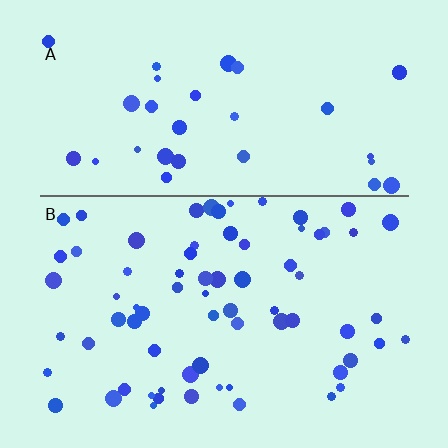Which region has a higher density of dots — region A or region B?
B (the bottom).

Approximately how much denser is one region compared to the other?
Approximately 2.1× — region B over region A.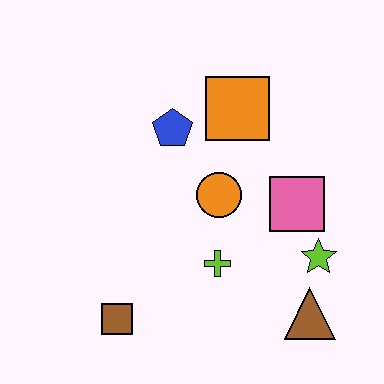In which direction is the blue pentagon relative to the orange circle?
The blue pentagon is above the orange circle.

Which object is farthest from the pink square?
The brown square is farthest from the pink square.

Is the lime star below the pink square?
Yes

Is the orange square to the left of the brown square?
No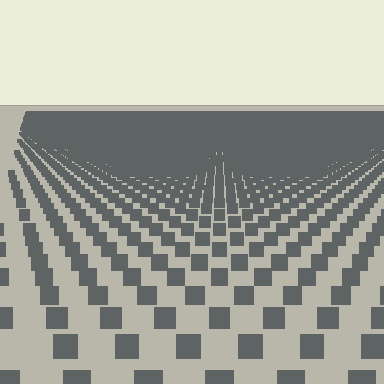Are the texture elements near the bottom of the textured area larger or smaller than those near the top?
Larger. Near the bottom, elements are closer to the viewer and appear at a bigger on-screen size.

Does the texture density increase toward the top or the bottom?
Density increases toward the top.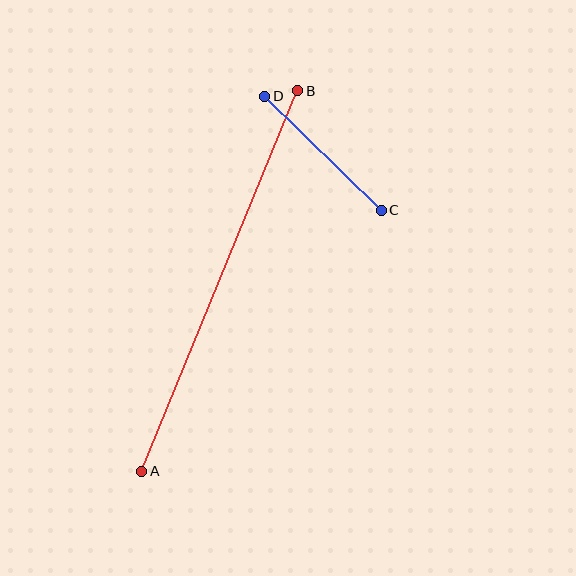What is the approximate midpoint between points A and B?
The midpoint is at approximately (220, 281) pixels.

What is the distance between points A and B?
The distance is approximately 412 pixels.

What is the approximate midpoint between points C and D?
The midpoint is at approximately (323, 153) pixels.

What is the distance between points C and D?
The distance is approximately 163 pixels.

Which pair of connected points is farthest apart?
Points A and B are farthest apart.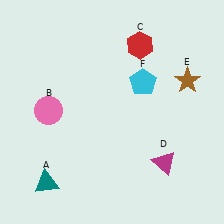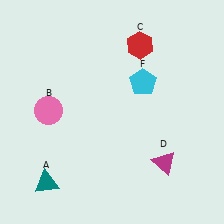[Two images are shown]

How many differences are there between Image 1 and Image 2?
There is 1 difference between the two images.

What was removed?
The brown star (E) was removed in Image 2.